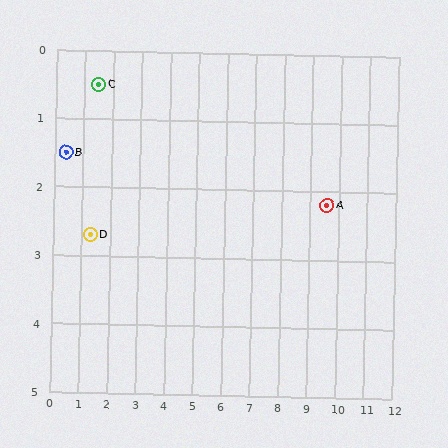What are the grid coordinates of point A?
Point A is at approximately (9.6, 2.2).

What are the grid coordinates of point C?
Point C is at approximately (1.5, 0.5).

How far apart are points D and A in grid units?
Points D and A are about 8.3 grid units apart.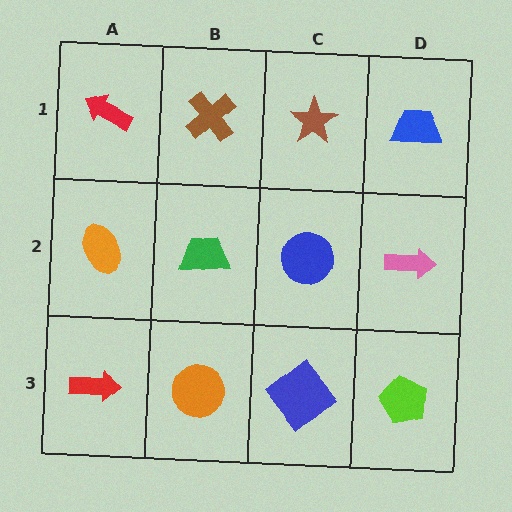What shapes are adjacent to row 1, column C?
A blue circle (row 2, column C), a brown cross (row 1, column B), a blue trapezoid (row 1, column D).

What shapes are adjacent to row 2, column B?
A brown cross (row 1, column B), an orange circle (row 3, column B), an orange ellipse (row 2, column A), a blue circle (row 2, column C).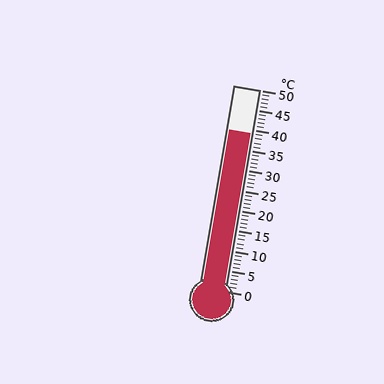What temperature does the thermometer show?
The thermometer shows approximately 39°C.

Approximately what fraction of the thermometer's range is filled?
The thermometer is filled to approximately 80% of its range.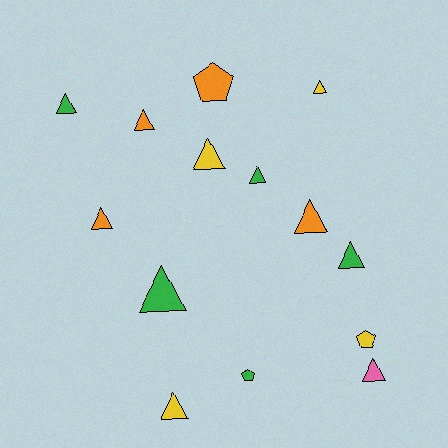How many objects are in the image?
There are 14 objects.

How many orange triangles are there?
There are 3 orange triangles.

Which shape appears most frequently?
Triangle, with 11 objects.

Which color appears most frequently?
Green, with 5 objects.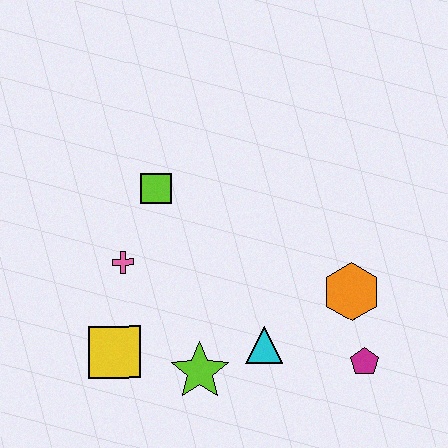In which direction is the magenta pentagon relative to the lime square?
The magenta pentagon is to the right of the lime square.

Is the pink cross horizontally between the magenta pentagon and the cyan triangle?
No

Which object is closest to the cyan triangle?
The lime star is closest to the cyan triangle.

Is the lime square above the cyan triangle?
Yes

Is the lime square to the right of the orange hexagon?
No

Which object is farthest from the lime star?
The lime square is farthest from the lime star.